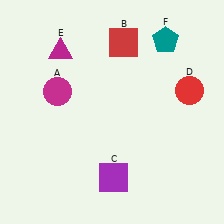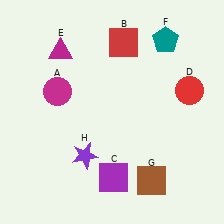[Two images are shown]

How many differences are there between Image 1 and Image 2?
There are 2 differences between the two images.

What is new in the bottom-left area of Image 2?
A purple star (H) was added in the bottom-left area of Image 2.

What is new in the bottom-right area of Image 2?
A brown square (G) was added in the bottom-right area of Image 2.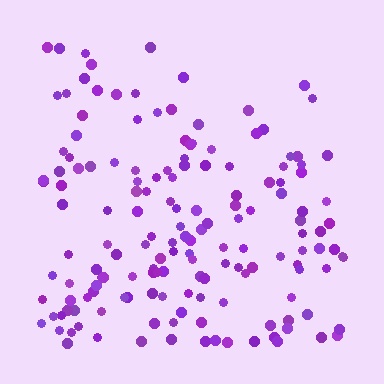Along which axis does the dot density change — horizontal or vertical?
Vertical.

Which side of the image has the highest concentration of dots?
The bottom.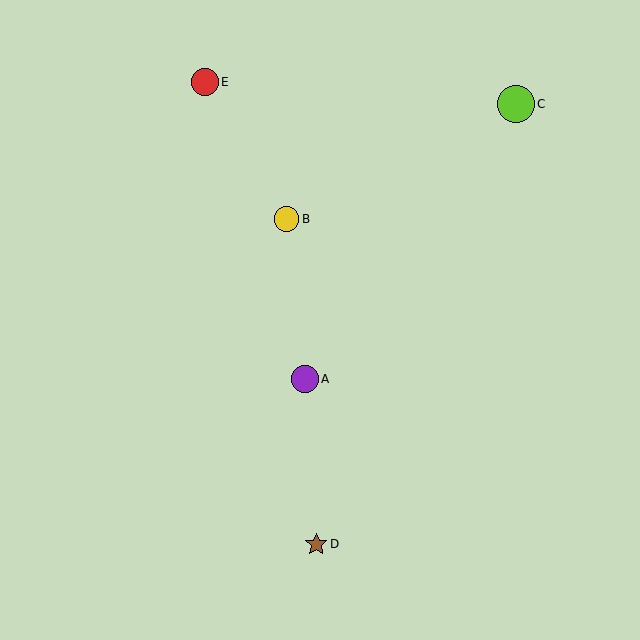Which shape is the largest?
The lime circle (labeled C) is the largest.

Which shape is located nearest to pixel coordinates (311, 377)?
The purple circle (labeled A) at (305, 379) is nearest to that location.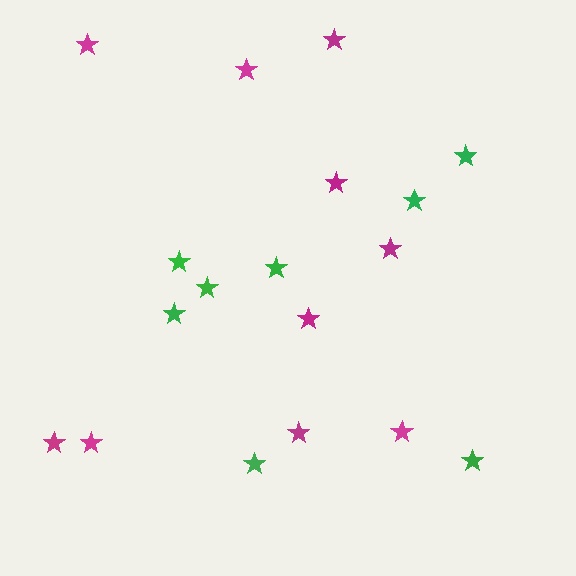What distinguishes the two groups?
There are 2 groups: one group of green stars (8) and one group of magenta stars (10).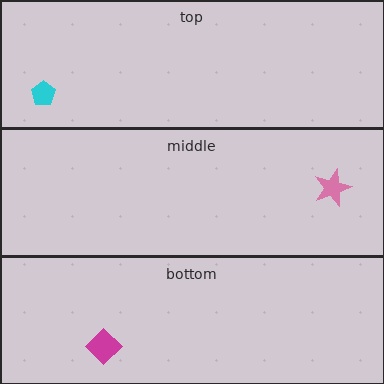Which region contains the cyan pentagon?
The top region.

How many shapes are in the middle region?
1.